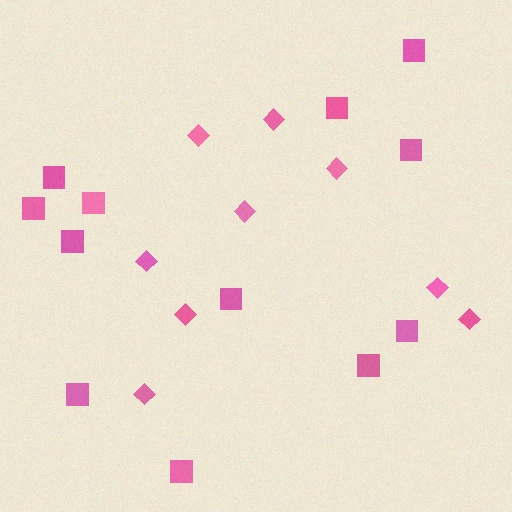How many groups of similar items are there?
There are 2 groups: one group of diamonds (9) and one group of squares (12).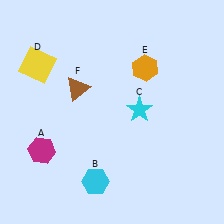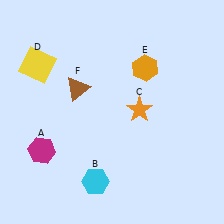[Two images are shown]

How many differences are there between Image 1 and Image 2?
There is 1 difference between the two images.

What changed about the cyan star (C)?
In Image 1, C is cyan. In Image 2, it changed to orange.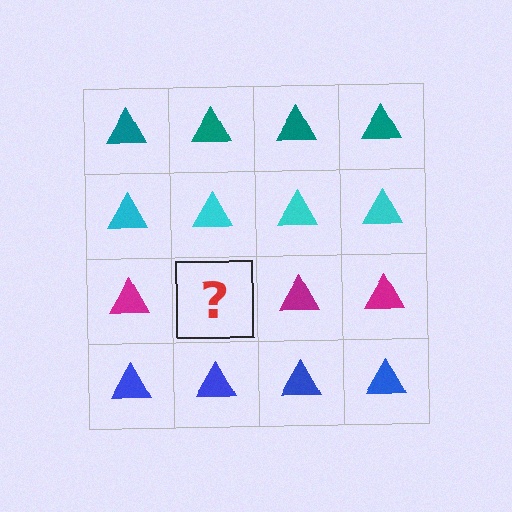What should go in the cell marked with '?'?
The missing cell should contain a magenta triangle.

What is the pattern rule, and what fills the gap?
The rule is that each row has a consistent color. The gap should be filled with a magenta triangle.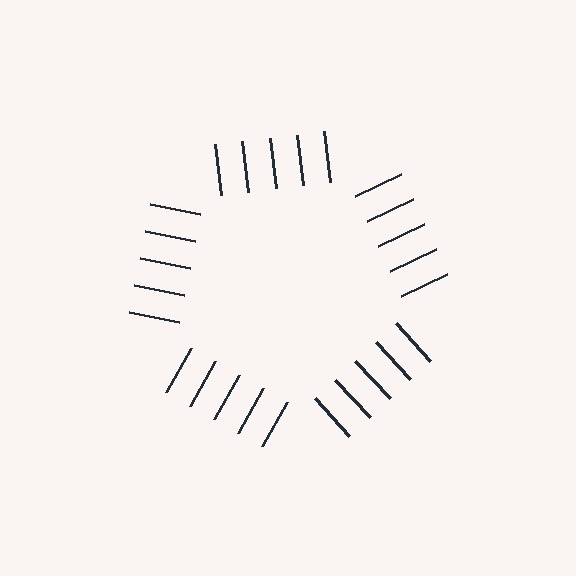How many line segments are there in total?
25 — 5 along each of the 5 edges.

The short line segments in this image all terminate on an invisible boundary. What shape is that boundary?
An illusory pentagon — the line segments terminate on its edges but no continuous stroke is drawn.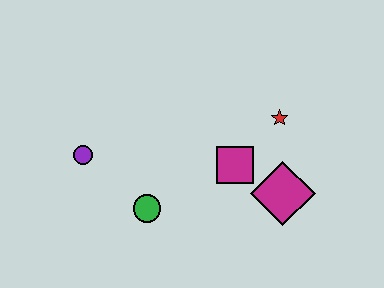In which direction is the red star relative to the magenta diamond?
The red star is above the magenta diamond.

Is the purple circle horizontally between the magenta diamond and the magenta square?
No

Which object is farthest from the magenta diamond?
The purple circle is farthest from the magenta diamond.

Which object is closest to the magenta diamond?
The magenta square is closest to the magenta diamond.